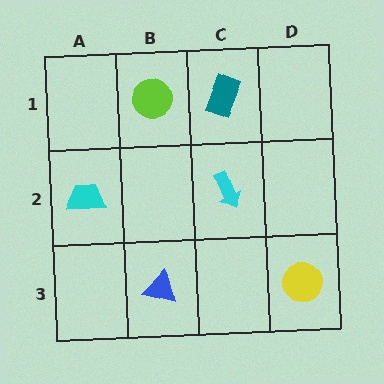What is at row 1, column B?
A lime circle.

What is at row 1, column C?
A teal rectangle.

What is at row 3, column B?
A blue triangle.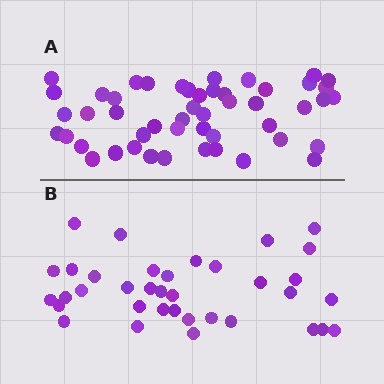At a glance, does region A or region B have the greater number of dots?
Region A (the top region) has more dots.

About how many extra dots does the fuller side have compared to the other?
Region A has approximately 15 more dots than region B.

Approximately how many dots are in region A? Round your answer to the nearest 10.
About 50 dots. (The exact count is 49, which rounds to 50.)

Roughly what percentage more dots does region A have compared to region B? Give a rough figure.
About 35% more.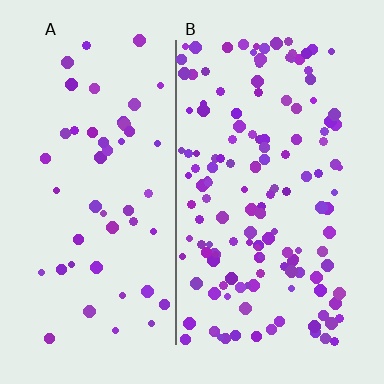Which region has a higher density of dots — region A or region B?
B (the right).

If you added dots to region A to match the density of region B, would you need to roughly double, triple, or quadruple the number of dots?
Approximately triple.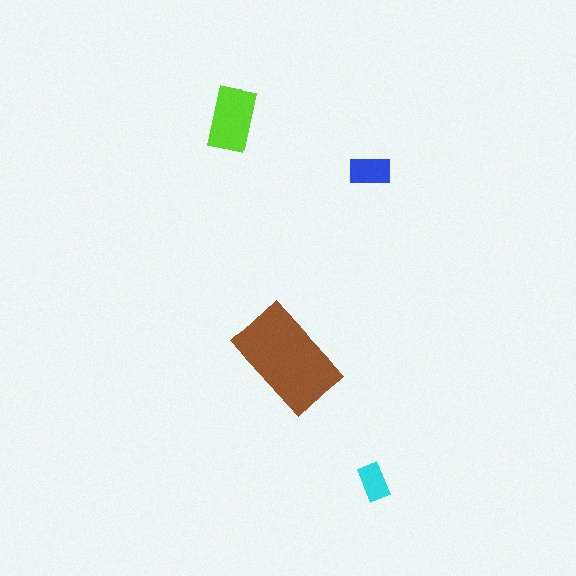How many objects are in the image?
There are 4 objects in the image.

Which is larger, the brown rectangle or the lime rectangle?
The brown one.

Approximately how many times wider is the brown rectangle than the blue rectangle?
About 2.5 times wider.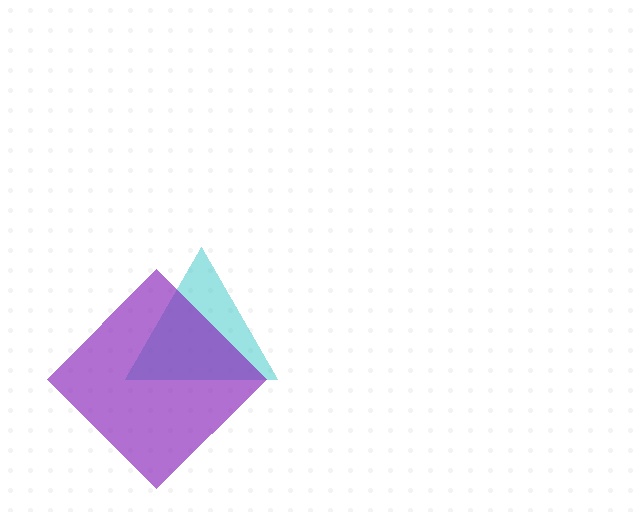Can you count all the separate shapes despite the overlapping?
Yes, there are 2 separate shapes.